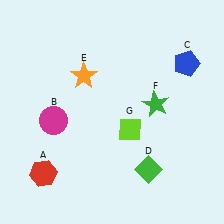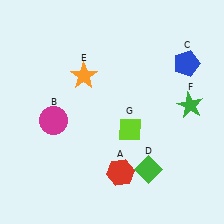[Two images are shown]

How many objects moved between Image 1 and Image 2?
2 objects moved between the two images.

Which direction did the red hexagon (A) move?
The red hexagon (A) moved right.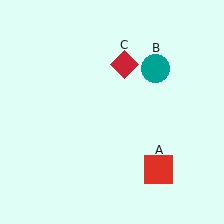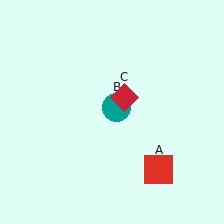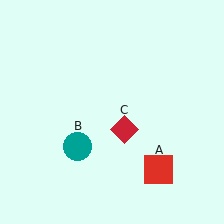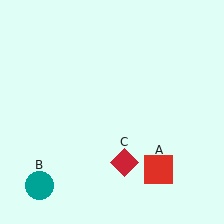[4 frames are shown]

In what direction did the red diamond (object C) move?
The red diamond (object C) moved down.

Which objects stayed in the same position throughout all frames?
Red square (object A) remained stationary.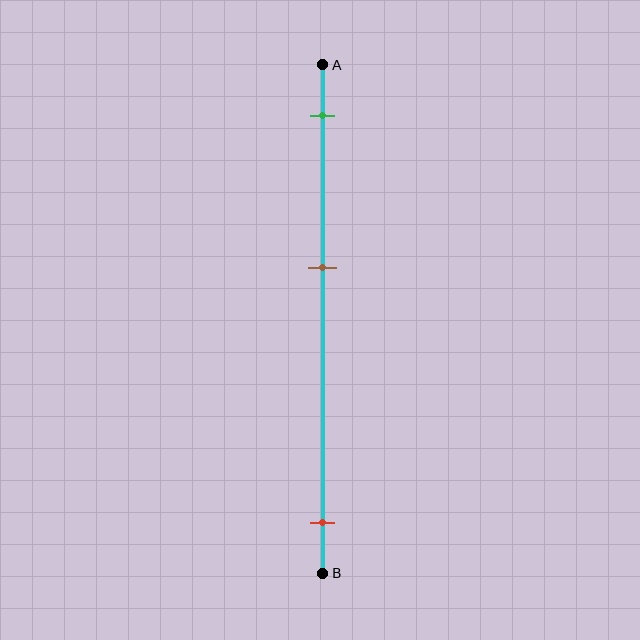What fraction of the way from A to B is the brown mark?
The brown mark is approximately 40% (0.4) of the way from A to B.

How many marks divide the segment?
There are 3 marks dividing the segment.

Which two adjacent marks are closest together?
The green and brown marks are the closest adjacent pair.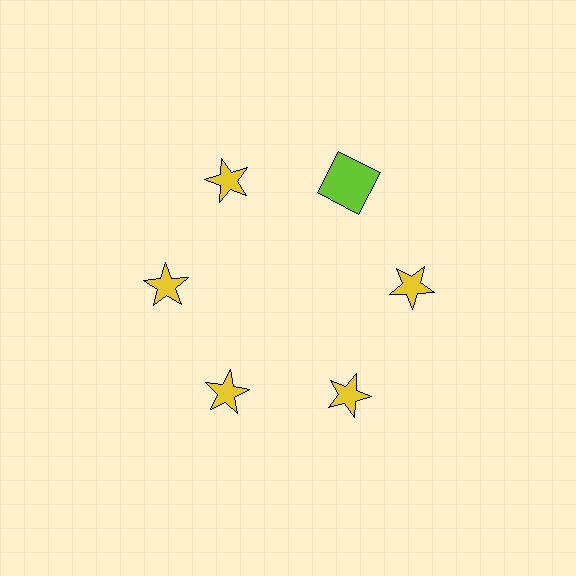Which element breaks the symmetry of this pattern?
The lime square at roughly the 1 o'clock position breaks the symmetry. All other shapes are yellow stars.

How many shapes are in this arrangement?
There are 6 shapes arranged in a ring pattern.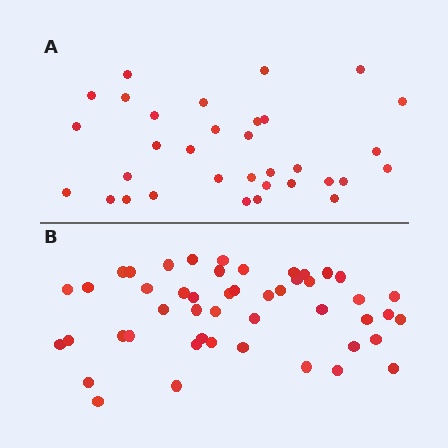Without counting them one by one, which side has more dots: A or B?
Region B (the bottom region) has more dots.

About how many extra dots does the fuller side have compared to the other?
Region B has approximately 15 more dots than region A.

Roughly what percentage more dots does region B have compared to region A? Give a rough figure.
About 45% more.